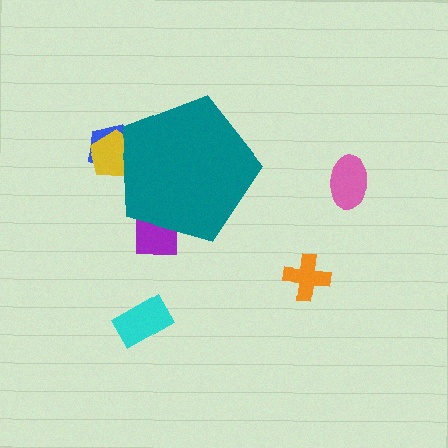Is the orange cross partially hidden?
No, the orange cross is fully visible.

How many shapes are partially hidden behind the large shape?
3 shapes are partially hidden.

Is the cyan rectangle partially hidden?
No, the cyan rectangle is fully visible.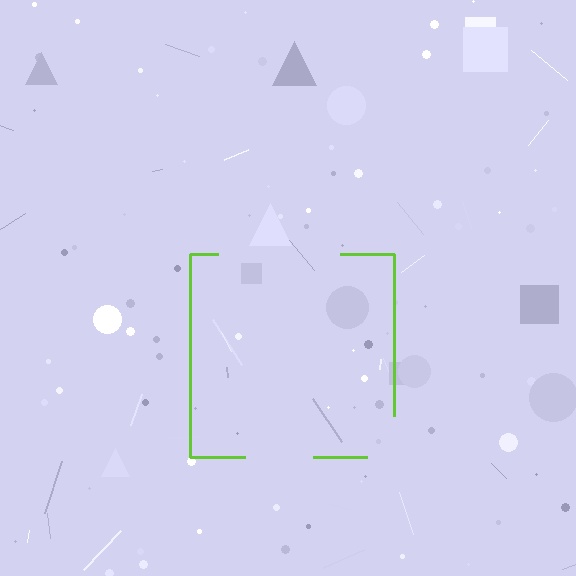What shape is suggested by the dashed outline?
The dashed outline suggests a square.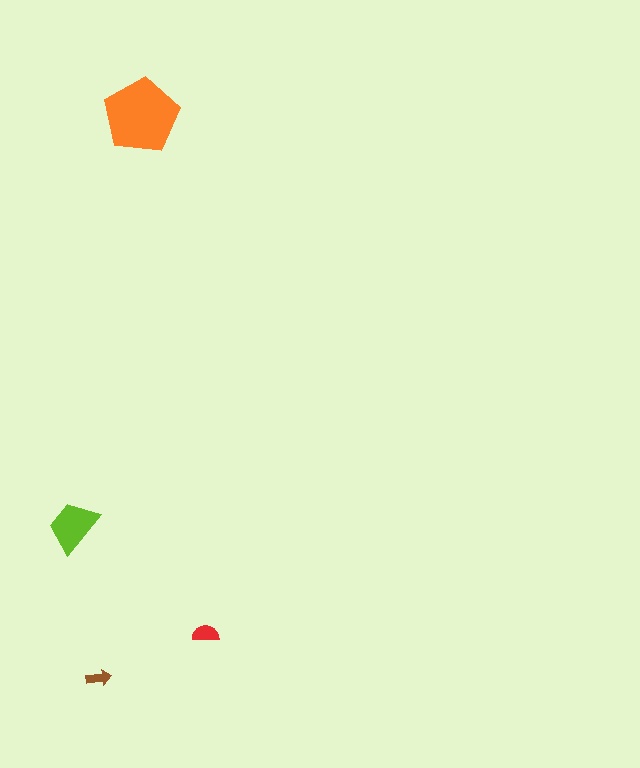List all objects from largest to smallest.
The orange pentagon, the lime trapezoid, the red semicircle, the brown arrow.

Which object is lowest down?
The brown arrow is bottommost.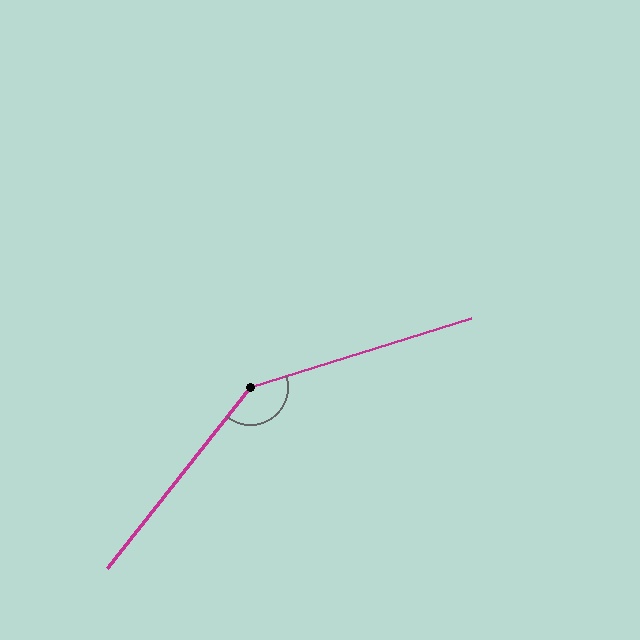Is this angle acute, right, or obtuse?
It is obtuse.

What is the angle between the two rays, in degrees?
Approximately 146 degrees.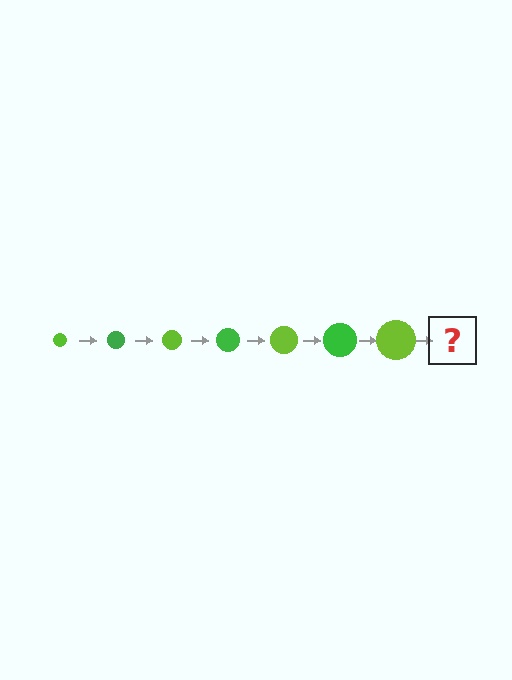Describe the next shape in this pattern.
It should be a green circle, larger than the previous one.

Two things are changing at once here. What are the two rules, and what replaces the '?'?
The two rules are that the circle grows larger each step and the color cycles through lime and green. The '?' should be a green circle, larger than the previous one.